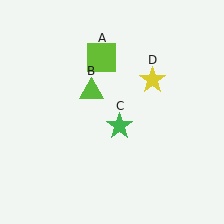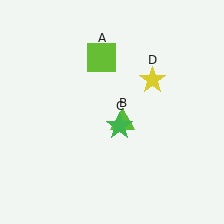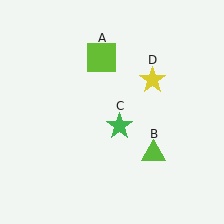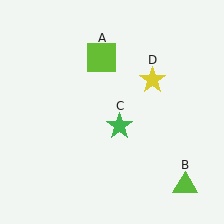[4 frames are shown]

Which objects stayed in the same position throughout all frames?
Lime square (object A) and green star (object C) and yellow star (object D) remained stationary.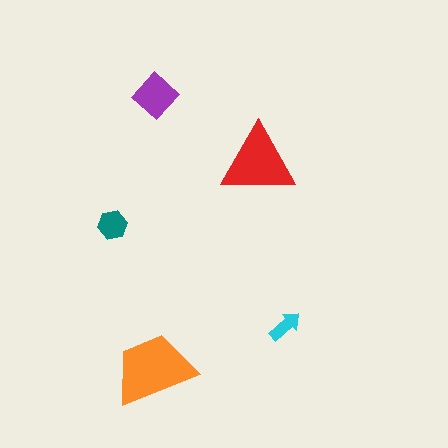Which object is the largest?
The orange trapezoid.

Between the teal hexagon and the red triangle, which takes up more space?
The red triangle.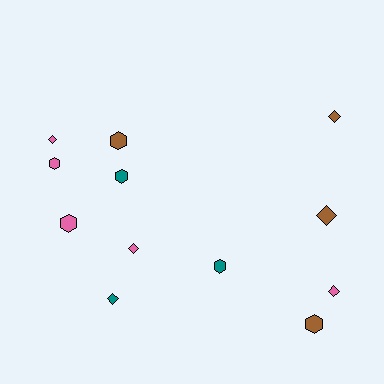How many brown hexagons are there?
There are 2 brown hexagons.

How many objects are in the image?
There are 12 objects.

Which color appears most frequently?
Pink, with 5 objects.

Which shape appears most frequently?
Hexagon, with 6 objects.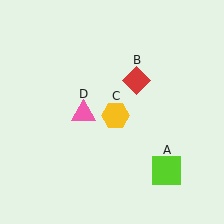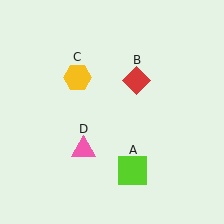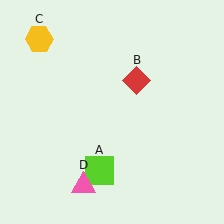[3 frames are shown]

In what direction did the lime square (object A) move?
The lime square (object A) moved left.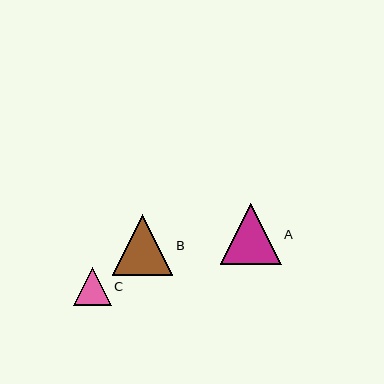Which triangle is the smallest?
Triangle C is the smallest with a size of approximately 38 pixels.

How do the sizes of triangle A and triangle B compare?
Triangle A and triangle B are approximately the same size.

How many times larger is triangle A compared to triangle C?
Triangle A is approximately 1.6 times the size of triangle C.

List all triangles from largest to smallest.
From largest to smallest: A, B, C.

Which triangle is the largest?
Triangle A is the largest with a size of approximately 61 pixels.